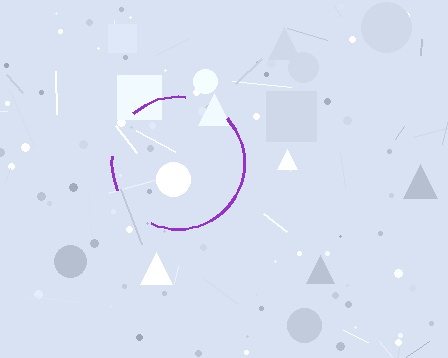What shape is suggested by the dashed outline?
The dashed outline suggests a circle.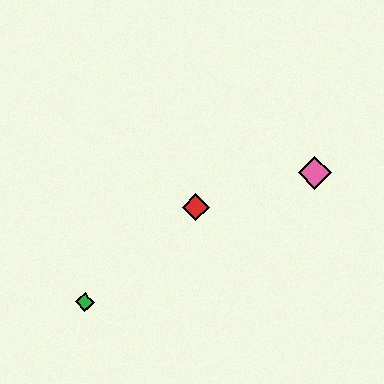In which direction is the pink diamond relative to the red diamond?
The pink diamond is to the right of the red diamond.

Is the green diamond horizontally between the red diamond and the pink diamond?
No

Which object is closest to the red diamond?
The pink diamond is closest to the red diamond.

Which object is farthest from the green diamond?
The pink diamond is farthest from the green diamond.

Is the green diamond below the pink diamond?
Yes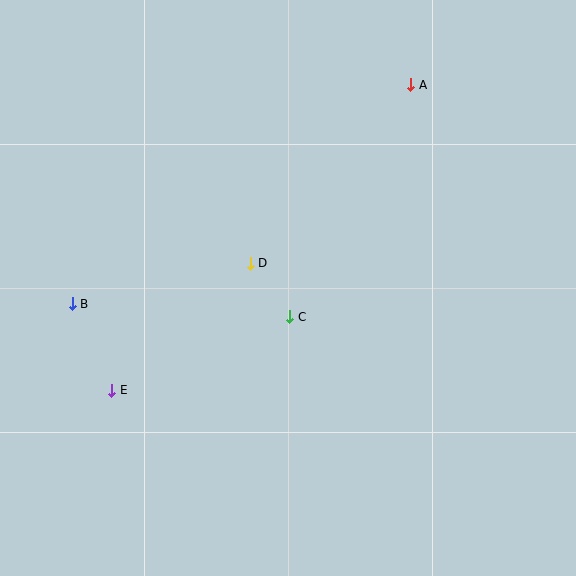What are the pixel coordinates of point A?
Point A is at (411, 85).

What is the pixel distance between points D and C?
The distance between D and C is 67 pixels.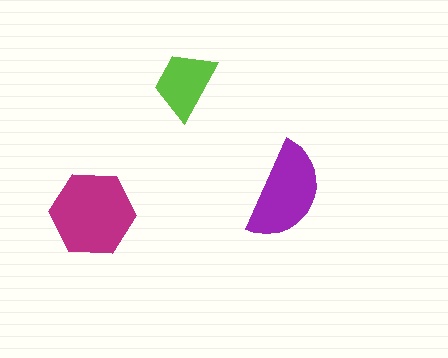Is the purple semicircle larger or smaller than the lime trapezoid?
Larger.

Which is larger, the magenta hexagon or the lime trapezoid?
The magenta hexagon.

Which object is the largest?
The magenta hexagon.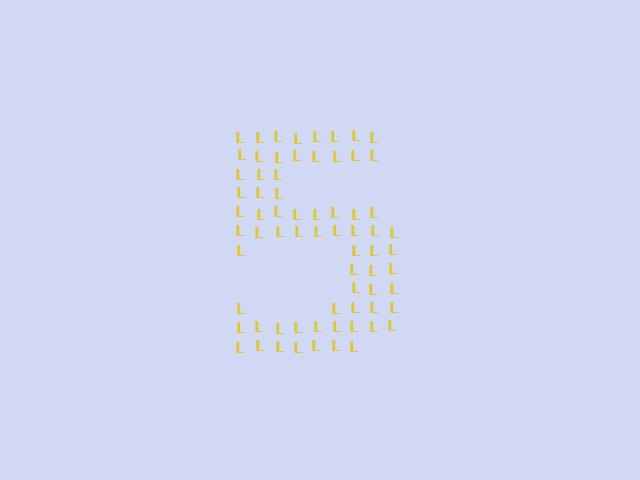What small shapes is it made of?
It is made of small letter L's.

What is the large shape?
The large shape is the digit 5.